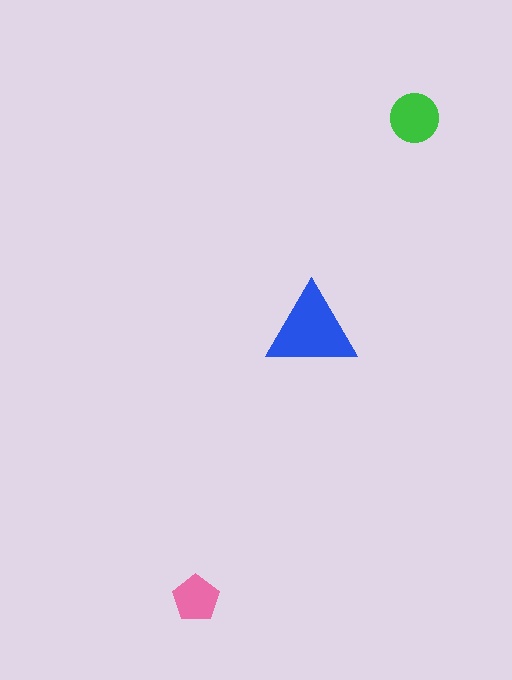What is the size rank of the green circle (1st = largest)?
2nd.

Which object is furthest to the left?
The pink pentagon is leftmost.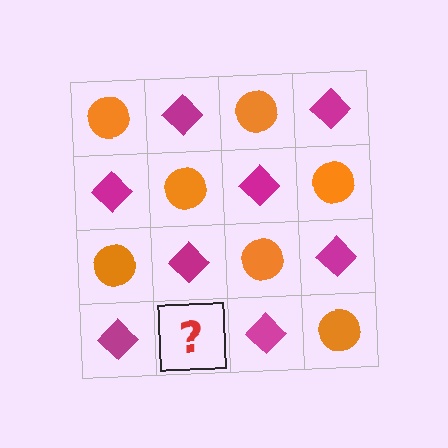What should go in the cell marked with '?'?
The missing cell should contain an orange circle.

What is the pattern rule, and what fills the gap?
The rule is that it alternates orange circle and magenta diamond in a checkerboard pattern. The gap should be filled with an orange circle.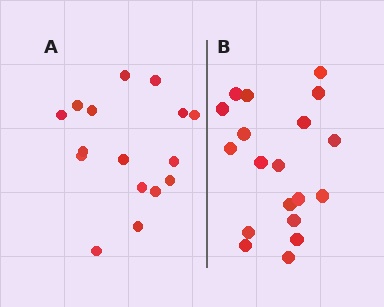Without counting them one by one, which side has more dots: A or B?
Region B (the right region) has more dots.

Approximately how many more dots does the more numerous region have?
Region B has just a few more — roughly 2 or 3 more dots than region A.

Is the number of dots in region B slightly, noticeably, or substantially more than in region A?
Region B has only slightly more — the two regions are fairly close. The ratio is roughly 1.2 to 1.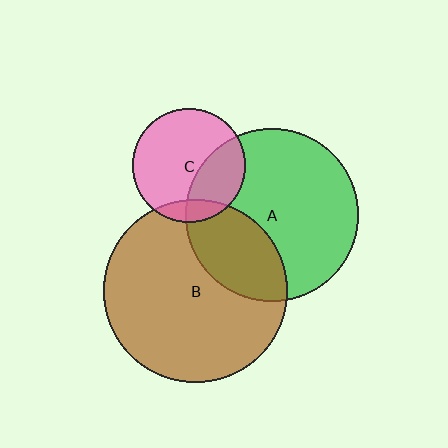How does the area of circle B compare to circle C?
Approximately 2.6 times.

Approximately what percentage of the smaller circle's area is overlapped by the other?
Approximately 30%.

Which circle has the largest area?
Circle B (brown).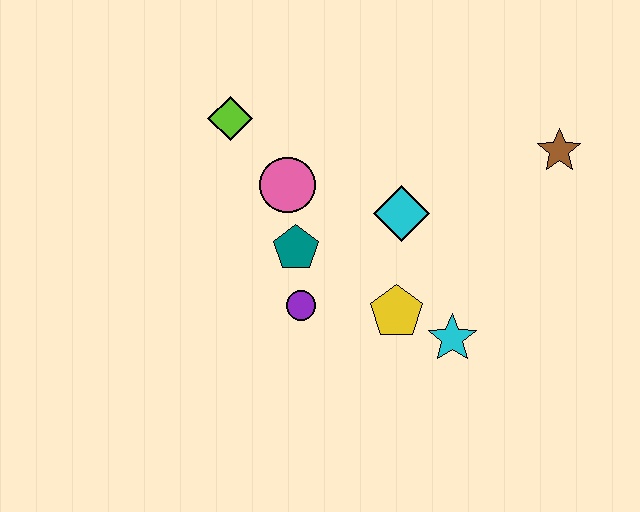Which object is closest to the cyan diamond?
The yellow pentagon is closest to the cyan diamond.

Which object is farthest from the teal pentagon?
The brown star is farthest from the teal pentagon.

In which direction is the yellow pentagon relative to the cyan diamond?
The yellow pentagon is below the cyan diamond.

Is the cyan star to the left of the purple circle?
No